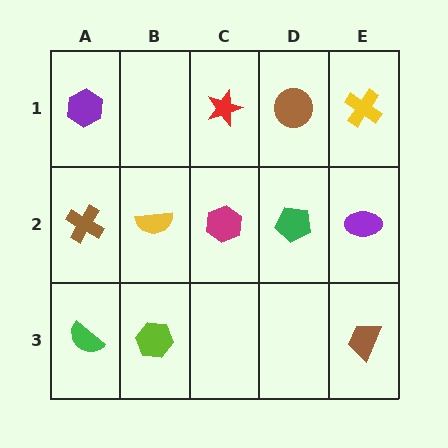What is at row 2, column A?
A brown cross.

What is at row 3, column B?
A lime hexagon.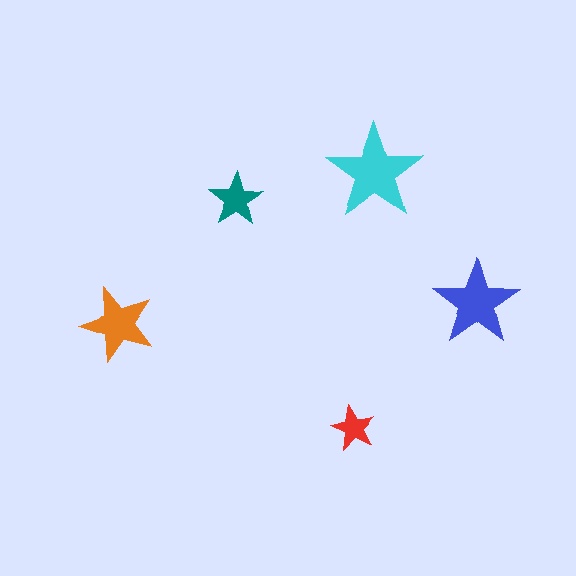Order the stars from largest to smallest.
the cyan one, the blue one, the orange one, the teal one, the red one.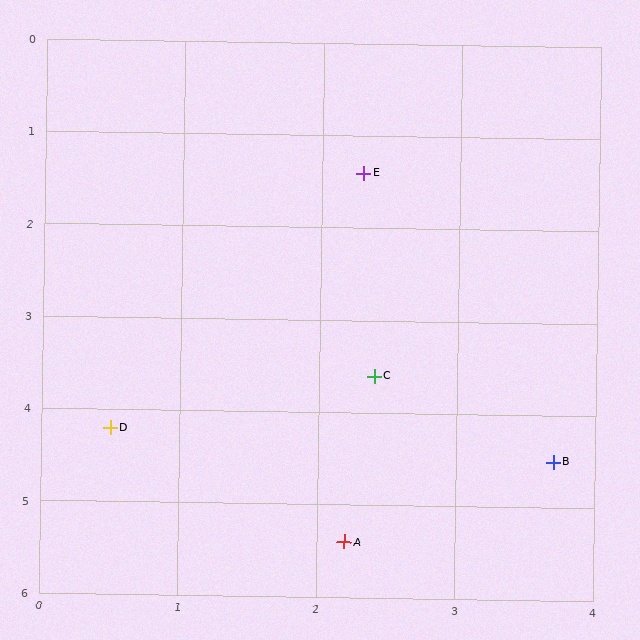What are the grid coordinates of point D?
Point D is at approximately (0.5, 4.2).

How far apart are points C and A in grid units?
Points C and A are about 1.8 grid units apart.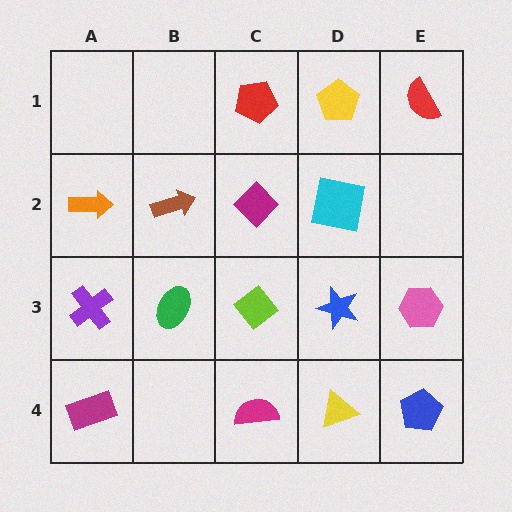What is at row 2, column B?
A brown arrow.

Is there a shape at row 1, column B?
No, that cell is empty.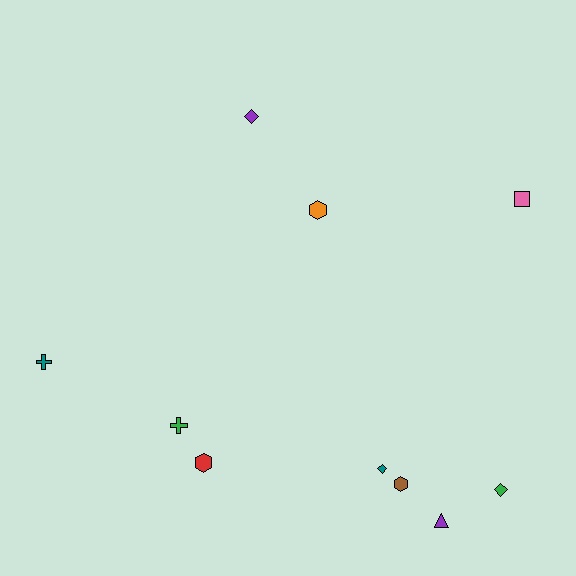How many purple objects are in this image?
There are 2 purple objects.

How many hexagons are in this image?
There are 3 hexagons.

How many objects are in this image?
There are 10 objects.